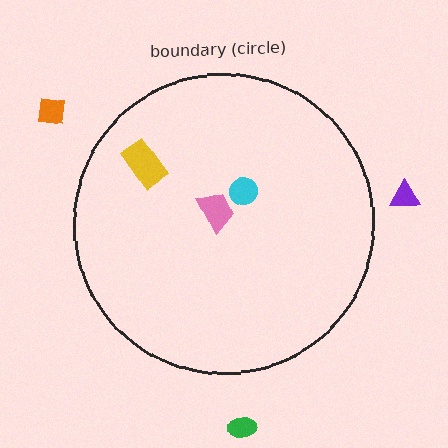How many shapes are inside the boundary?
3 inside, 3 outside.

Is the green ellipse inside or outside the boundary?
Outside.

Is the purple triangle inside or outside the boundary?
Outside.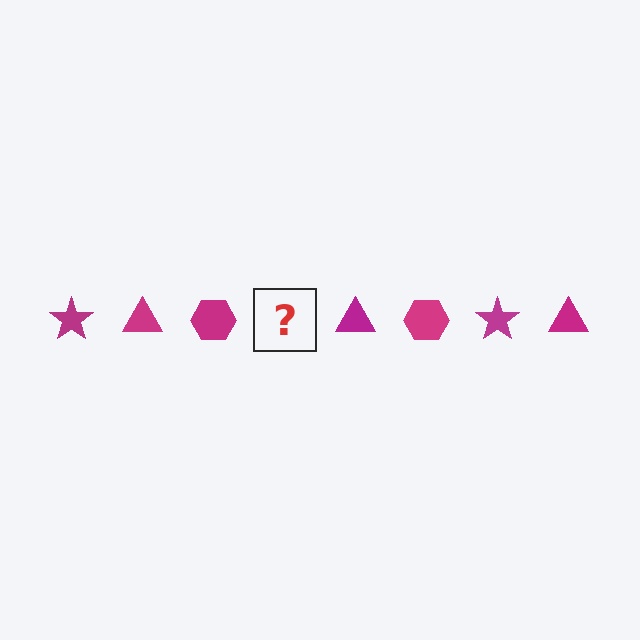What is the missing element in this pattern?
The missing element is a magenta star.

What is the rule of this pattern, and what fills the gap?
The rule is that the pattern cycles through star, triangle, hexagon shapes in magenta. The gap should be filled with a magenta star.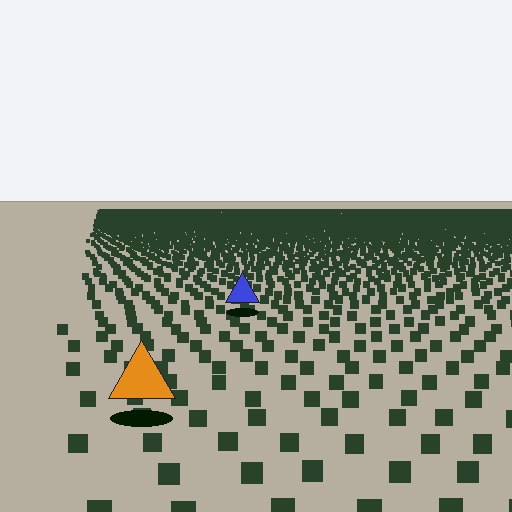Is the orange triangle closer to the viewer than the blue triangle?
Yes. The orange triangle is closer — you can tell from the texture gradient: the ground texture is coarser near it.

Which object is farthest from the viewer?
The blue triangle is farthest from the viewer. It appears smaller and the ground texture around it is denser.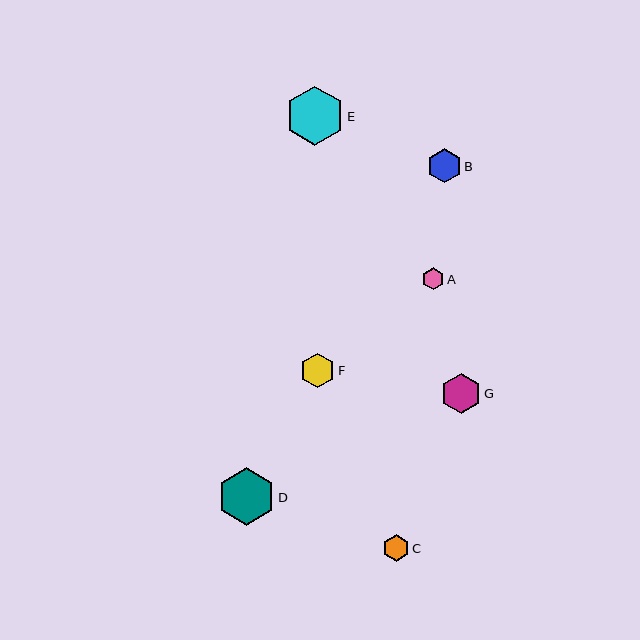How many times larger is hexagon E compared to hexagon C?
Hexagon E is approximately 2.2 times the size of hexagon C.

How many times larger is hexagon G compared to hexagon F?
Hexagon G is approximately 1.2 times the size of hexagon F.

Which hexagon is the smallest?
Hexagon A is the smallest with a size of approximately 22 pixels.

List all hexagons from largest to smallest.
From largest to smallest: E, D, G, F, B, C, A.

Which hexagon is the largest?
Hexagon E is the largest with a size of approximately 59 pixels.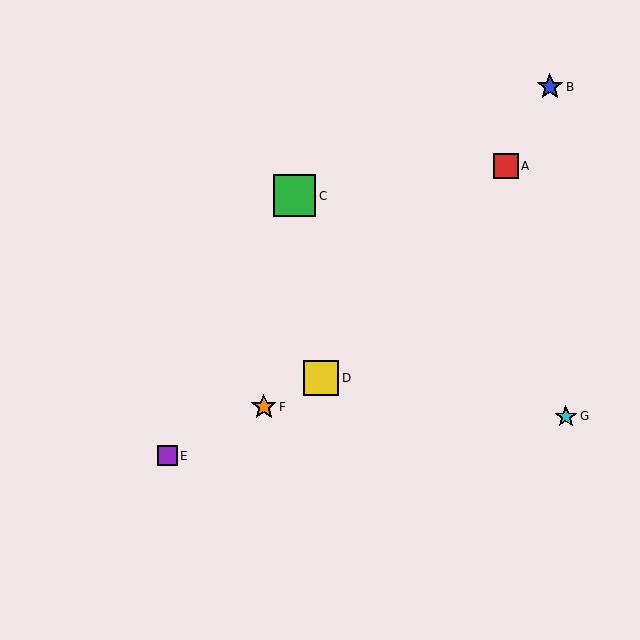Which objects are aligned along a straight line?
Objects D, E, F are aligned along a straight line.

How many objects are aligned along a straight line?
3 objects (D, E, F) are aligned along a straight line.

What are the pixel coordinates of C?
Object C is at (295, 196).